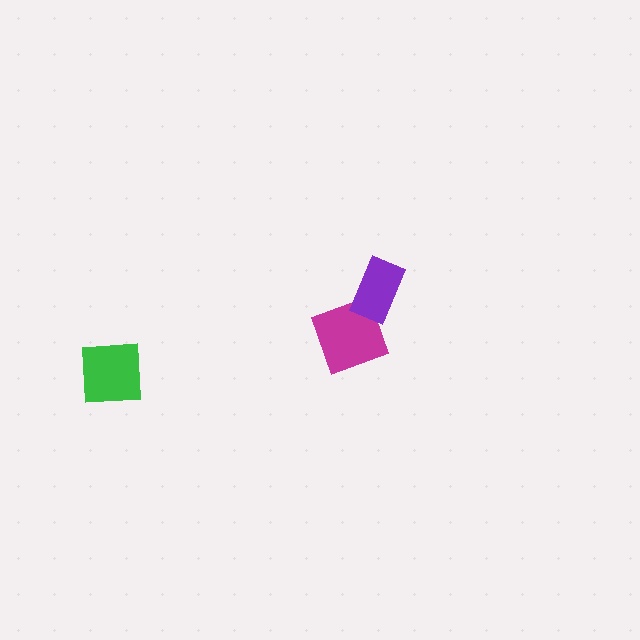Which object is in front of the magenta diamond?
The purple rectangle is in front of the magenta diamond.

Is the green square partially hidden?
No, no other shape covers it.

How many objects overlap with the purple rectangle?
1 object overlaps with the purple rectangle.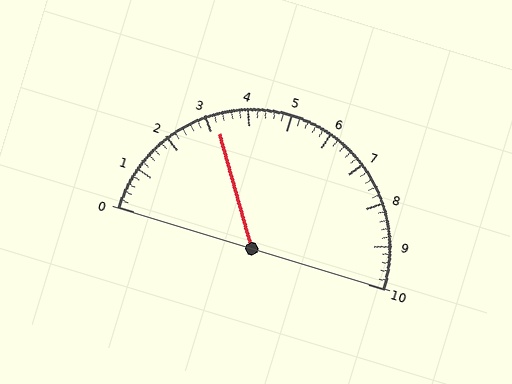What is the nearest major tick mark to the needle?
The nearest major tick mark is 3.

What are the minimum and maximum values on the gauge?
The gauge ranges from 0 to 10.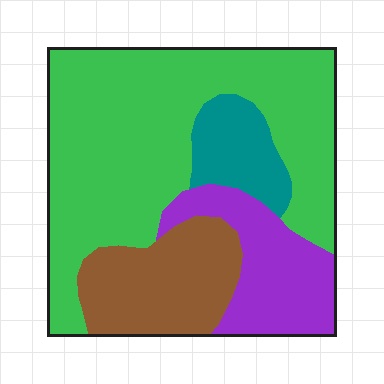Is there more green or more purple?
Green.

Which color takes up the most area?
Green, at roughly 55%.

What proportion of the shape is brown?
Brown covers roughly 20% of the shape.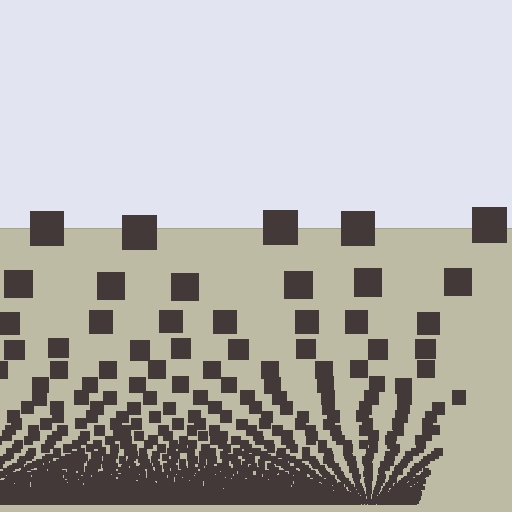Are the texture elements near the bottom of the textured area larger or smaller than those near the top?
Smaller. The gradient is inverted — elements near the bottom are smaller and denser.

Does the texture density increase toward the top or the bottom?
Density increases toward the bottom.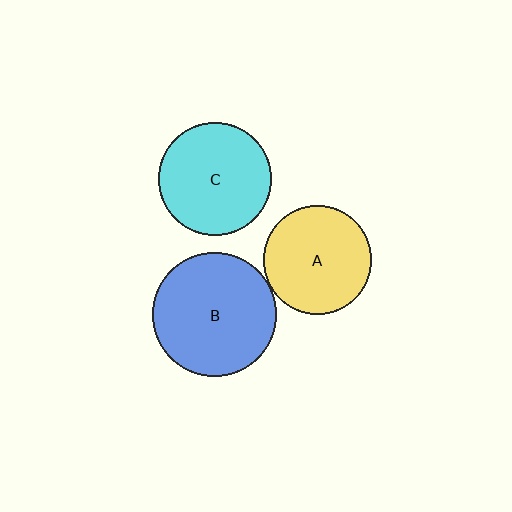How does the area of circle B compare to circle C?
Approximately 1.2 times.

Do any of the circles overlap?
No, none of the circles overlap.